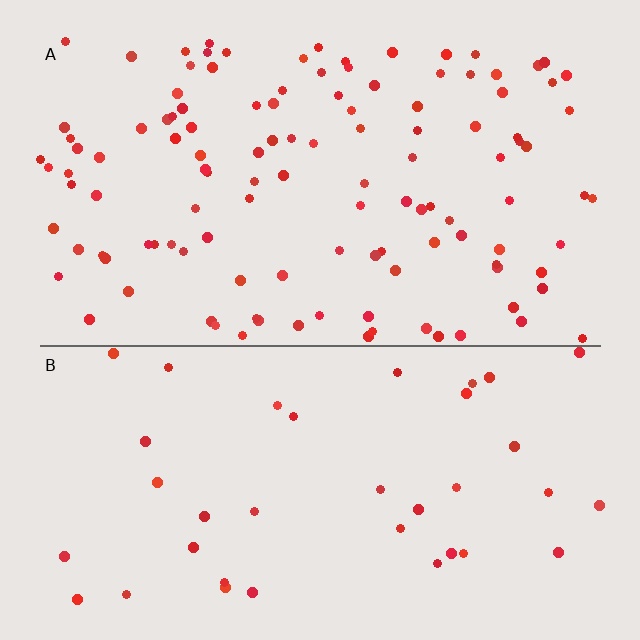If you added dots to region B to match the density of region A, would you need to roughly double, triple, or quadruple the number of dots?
Approximately triple.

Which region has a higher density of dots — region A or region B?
A (the top).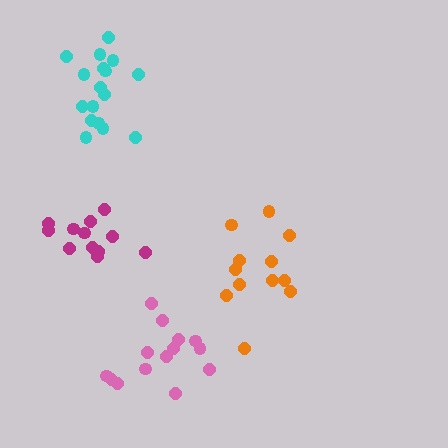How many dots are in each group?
Group 1: 17 dots, Group 2: 12 dots, Group 3: 14 dots, Group 4: 12 dots (55 total).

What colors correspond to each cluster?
The clusters are colored: cyan, orange, pink, magenta.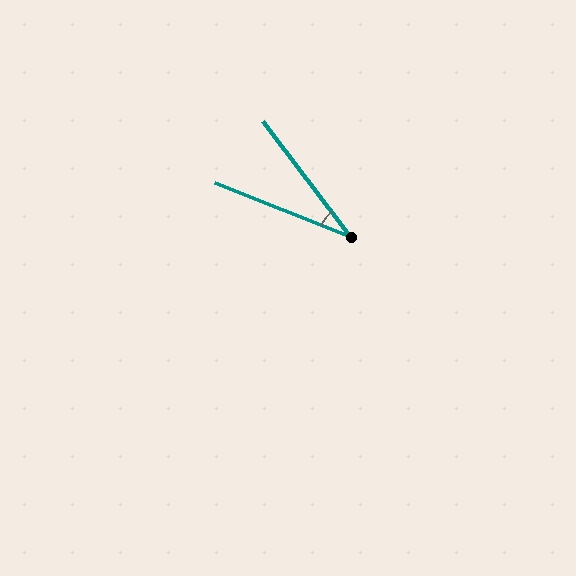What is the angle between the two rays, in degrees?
Approximately 31 degrees.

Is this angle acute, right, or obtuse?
It is acute.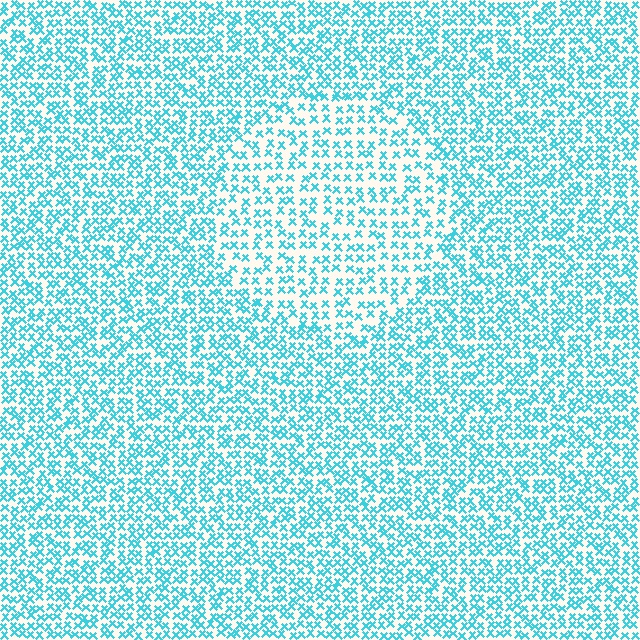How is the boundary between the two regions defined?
The boundary is defined by a change in element density (approximately 1.6x ratio). All elements are the same color, size, and shape.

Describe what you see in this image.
The image contains small cyan elements arranged at two different densities. A circle-shaped region is visible where the elements are less densely packed than the surrounding area.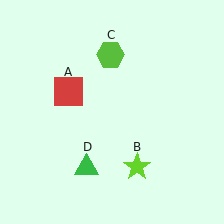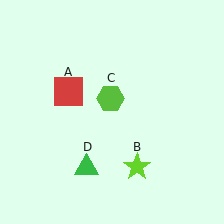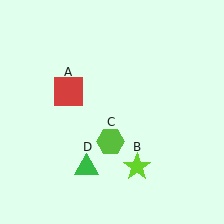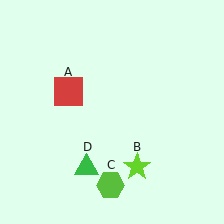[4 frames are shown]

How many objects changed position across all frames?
1 object changed position: lime hexagon (object C).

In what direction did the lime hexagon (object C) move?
The lime hexagon (object C) moved down.